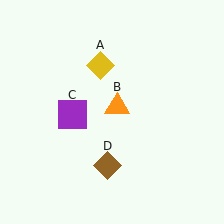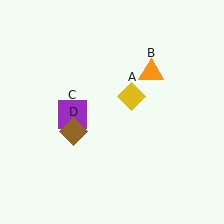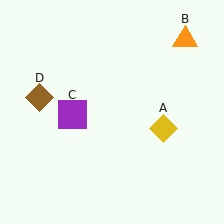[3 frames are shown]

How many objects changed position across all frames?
3 objects changed position: yellow diamond (object A), orange triangle (object B), brown diamond (object D).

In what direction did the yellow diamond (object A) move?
The yellow diamond (object A) moved down and to the right.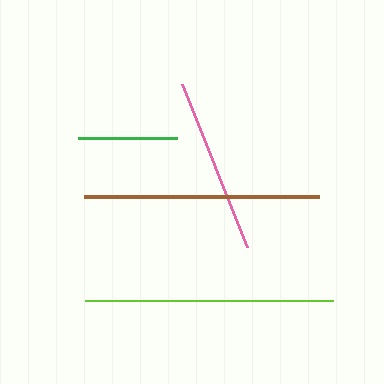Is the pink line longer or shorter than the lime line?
The lime line is longer than the pink line.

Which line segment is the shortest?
The green line is the shortest at approximately 99 pixels.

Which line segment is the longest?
The lime line is the longest at approximately 248 pixels.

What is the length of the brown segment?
The brown segment is approximately 235 pixels long.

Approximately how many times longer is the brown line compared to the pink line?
The brown line is approximately 1.3 times the length of the pink line.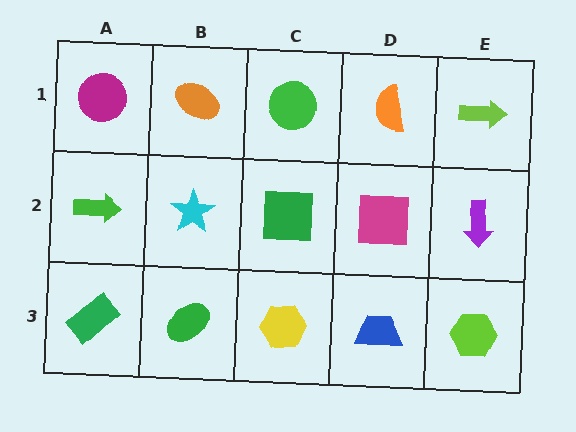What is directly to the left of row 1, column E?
An orange semicircle.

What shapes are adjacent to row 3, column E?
A purple arrow (row 2, column E), a blue trapezoid (row 3, column D).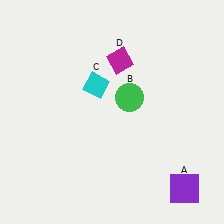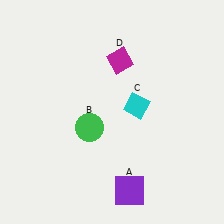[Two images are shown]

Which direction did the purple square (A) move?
The purple square (A) moved left.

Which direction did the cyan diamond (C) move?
The cyan diamond (C) moved right.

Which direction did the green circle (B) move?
The green circle (B) moved left.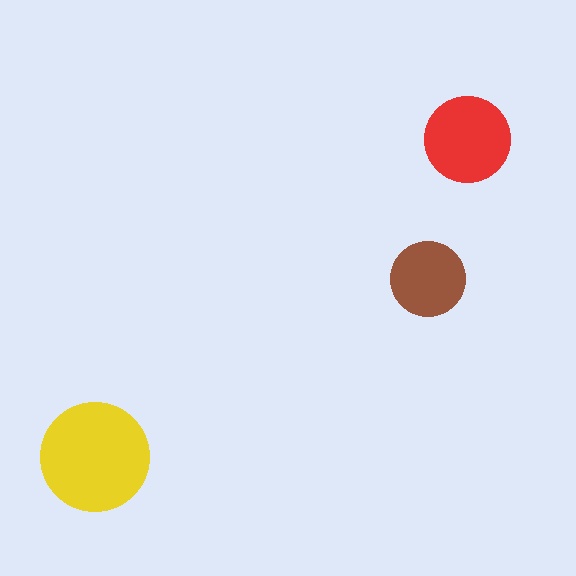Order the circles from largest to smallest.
the yellow one, the red one, the brown one.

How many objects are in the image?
There are 3 objects in the image.